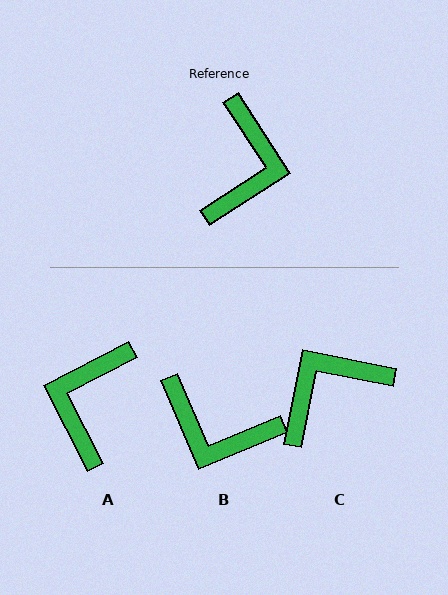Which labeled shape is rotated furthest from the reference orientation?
A, about 174 degrees away.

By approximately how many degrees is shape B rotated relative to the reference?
Approximately 100 degrees clockwise.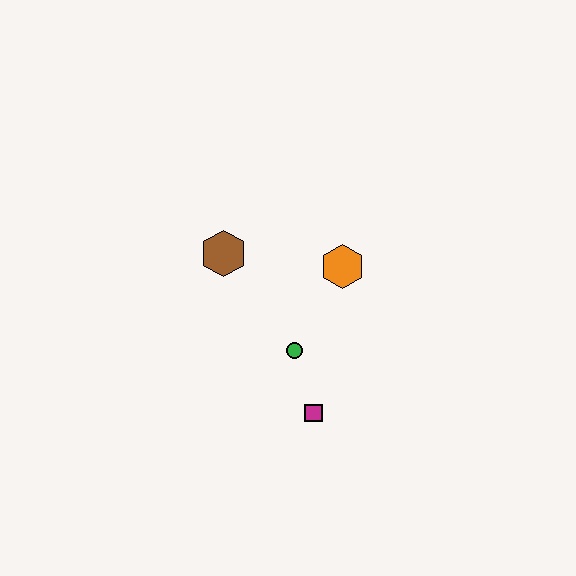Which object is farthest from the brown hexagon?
The magenta square is farthest from the brown hexagon.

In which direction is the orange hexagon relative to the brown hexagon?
The orange hexagon is to the right of the brown hexagon.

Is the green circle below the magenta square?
No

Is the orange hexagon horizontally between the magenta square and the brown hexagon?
No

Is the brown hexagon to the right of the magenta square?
No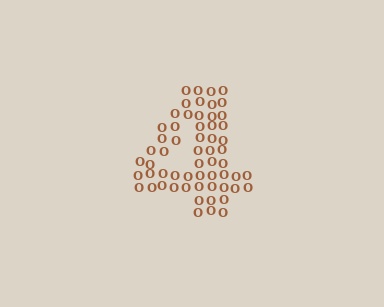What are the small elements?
The small elements are letter O's.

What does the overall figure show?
The overall figure shows the digit 4.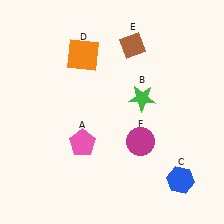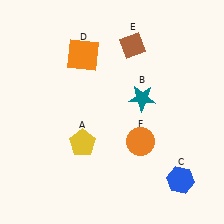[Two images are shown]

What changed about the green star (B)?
In Image 1, B is green. In Image 2, it changed to teal.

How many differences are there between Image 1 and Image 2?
There are 3 differences between the two images.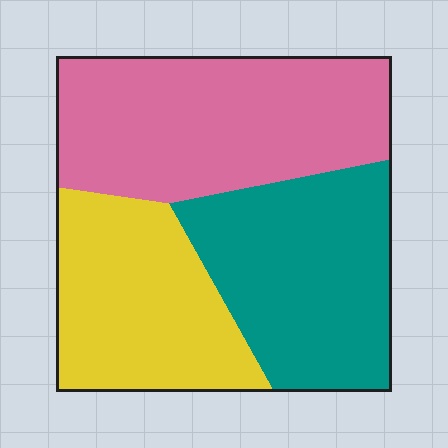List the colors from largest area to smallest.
From largest to smallest: pink, teal, yellow.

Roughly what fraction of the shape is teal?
Teal covers 33% of the shape.